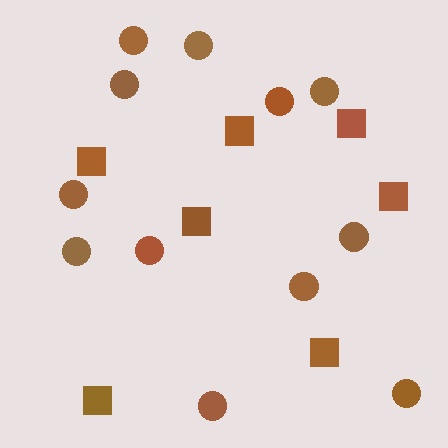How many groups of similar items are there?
There are 2 groups: one group of circles (12) and one group of squares (7).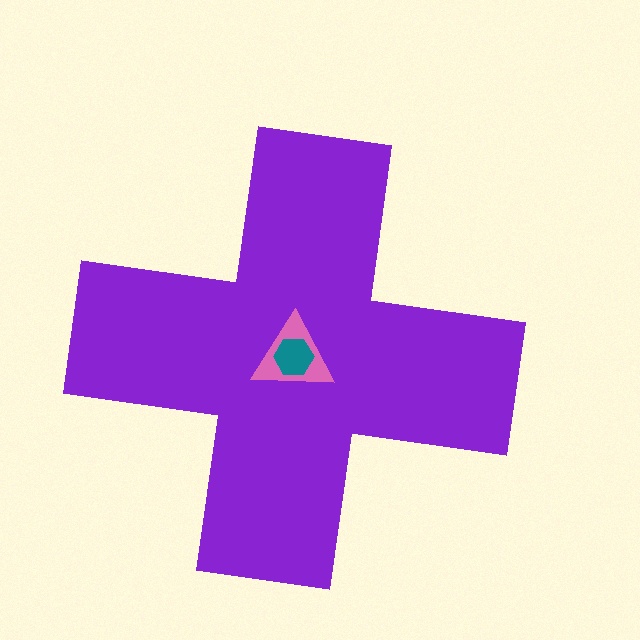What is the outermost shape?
The purple cross.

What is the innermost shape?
The teal hexagon.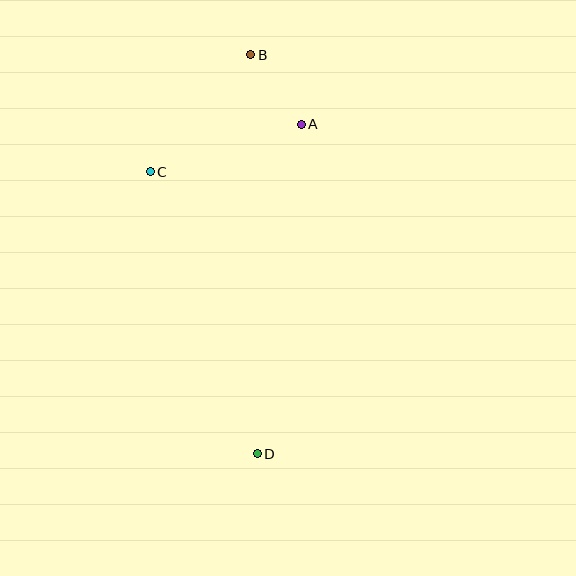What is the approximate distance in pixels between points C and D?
The distance between C and D is approximately 301 pixels.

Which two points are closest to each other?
Points A and B are closest to each other.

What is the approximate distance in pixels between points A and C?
The distance between A and C is approximately 158 pixels.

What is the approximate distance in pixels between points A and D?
The distance between A and D is approximately 332 pixels.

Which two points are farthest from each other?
Points B and D are farthest from each other.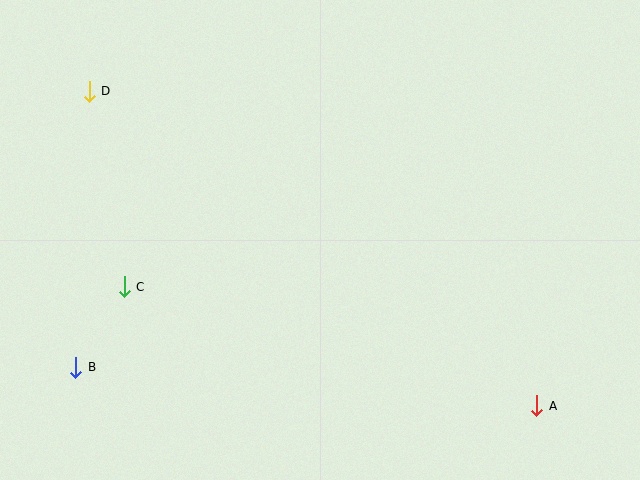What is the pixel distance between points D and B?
The distance between D and B is 276 pixels.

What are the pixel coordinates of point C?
Point C is at (124, 287).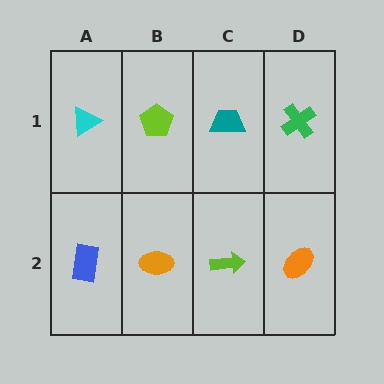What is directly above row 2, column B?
A lime pentagon.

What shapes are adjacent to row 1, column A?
A blue rectangle (row 2, column A), a lime pentagon (row 1, column B).